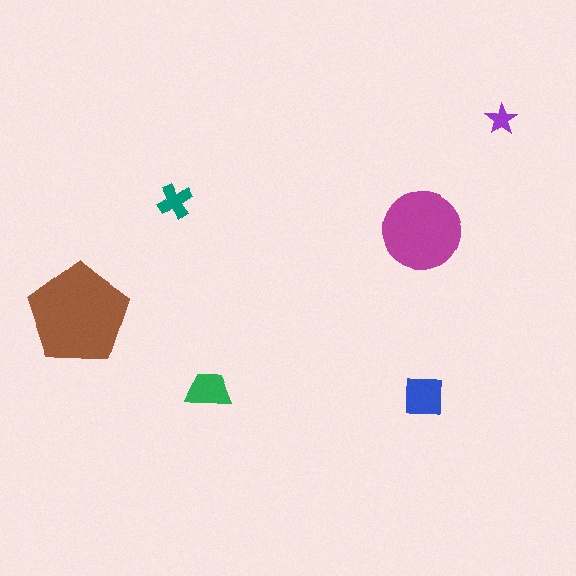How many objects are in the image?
There are 6 objects in the image.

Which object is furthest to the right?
The purple star is rightmost.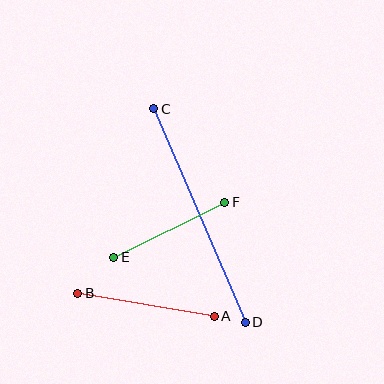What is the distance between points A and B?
The distance is approximately 138 pixels.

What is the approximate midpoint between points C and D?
The midpoint is at approximately (200, 215) pixels.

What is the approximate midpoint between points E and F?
The midpoint is at approximately (169, 230) pixels.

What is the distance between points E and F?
The distance is approximately 124 pixels.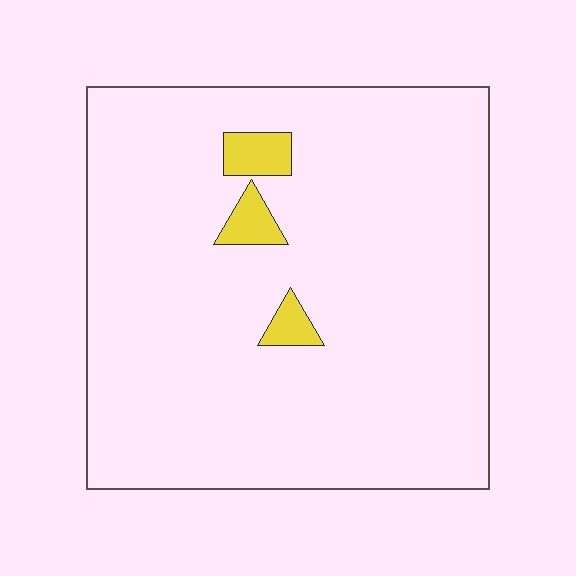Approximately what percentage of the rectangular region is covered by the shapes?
Approximately 5%.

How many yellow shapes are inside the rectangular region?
3.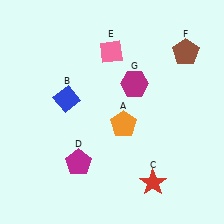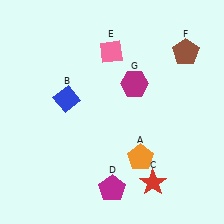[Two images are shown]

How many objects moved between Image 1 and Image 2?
2 objects moved between the two images.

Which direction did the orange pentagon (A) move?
The orange pentagon (A) moved down.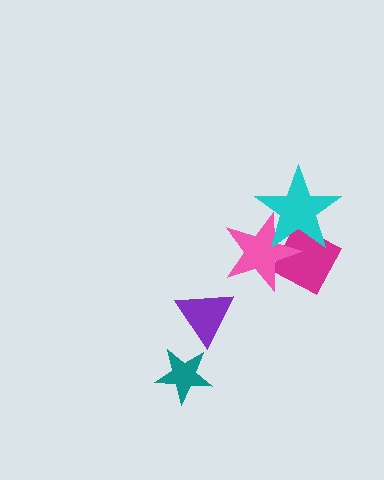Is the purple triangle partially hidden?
No, no other shape covers it.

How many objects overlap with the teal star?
0 objects overlap with the teal star.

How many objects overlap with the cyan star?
2 objects overlap with the cyan star.